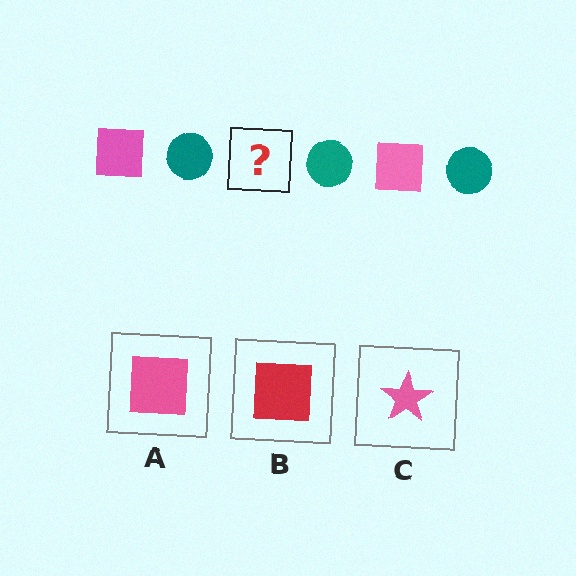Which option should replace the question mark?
Option A.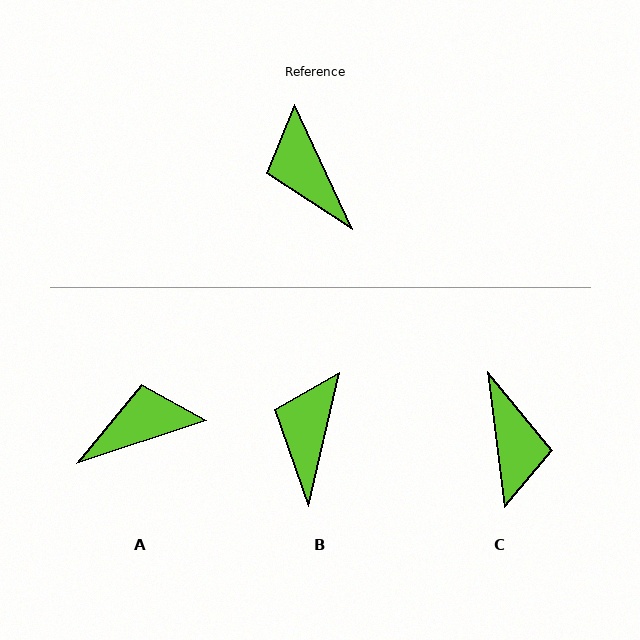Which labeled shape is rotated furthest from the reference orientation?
C, about 162 degrees away.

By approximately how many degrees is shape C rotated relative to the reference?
Approximately 162 degrees counter-clockwise.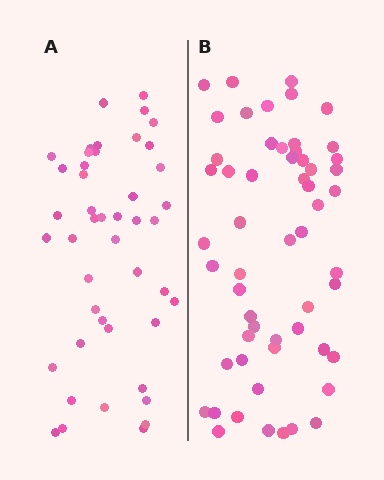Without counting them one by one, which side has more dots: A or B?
Region B (the right region) has more dots.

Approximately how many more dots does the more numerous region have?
Region B has roughly 12 or so more dots than region A.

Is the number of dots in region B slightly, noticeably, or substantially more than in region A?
Region B has only slightly more — the two regions are fairly close. The ratio is roughly 1.2 to 1.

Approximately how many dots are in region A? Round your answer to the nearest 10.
About 40 dots. (The exact count is 45, which rounds to 40.)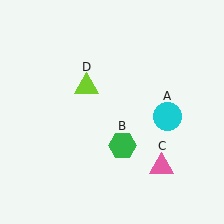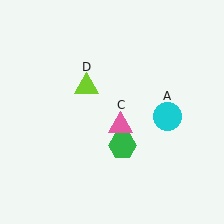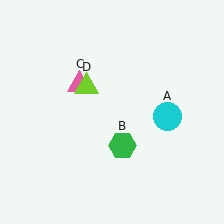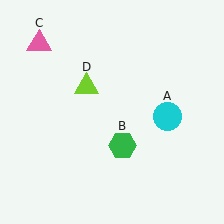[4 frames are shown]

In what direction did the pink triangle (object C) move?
The pink triangle (object C) moved up and to the left.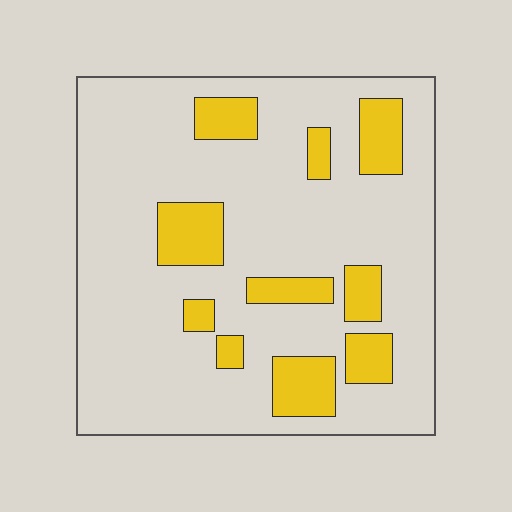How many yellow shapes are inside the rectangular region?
10.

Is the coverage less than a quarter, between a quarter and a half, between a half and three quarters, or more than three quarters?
Less than a quarter.